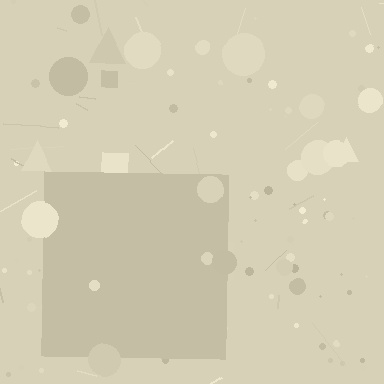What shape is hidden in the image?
A square is hidden in the image.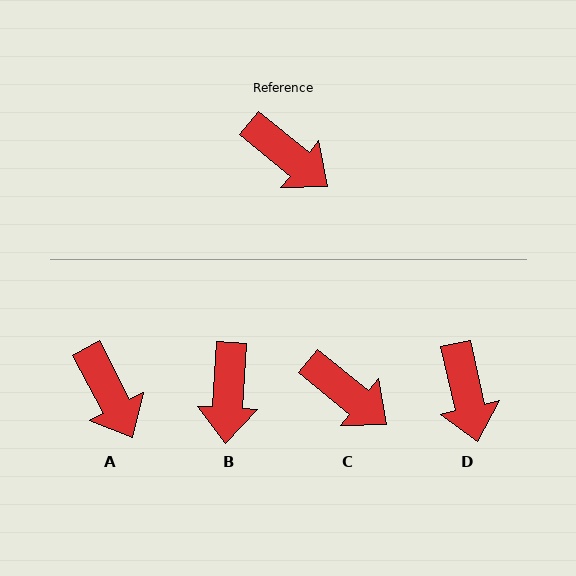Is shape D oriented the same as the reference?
No, it is off by about 38 degrees.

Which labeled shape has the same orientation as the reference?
C.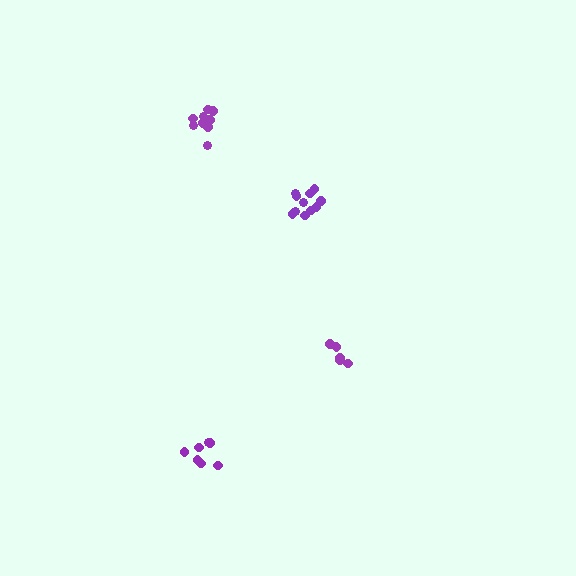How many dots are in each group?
Group 1: 11 dots, Group 2: 5 dots, Group 3: 7 dots, Group 4: 9 dots (32 total).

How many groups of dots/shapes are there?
There are 4 groups.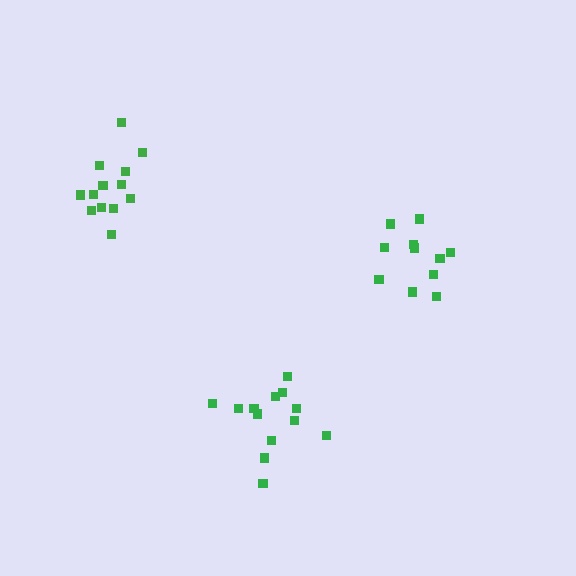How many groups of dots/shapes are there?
There are 3 groups.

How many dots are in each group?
Group 1: 13 dots, Group 2: 11 dots, Group 3: 13 dots (37 total).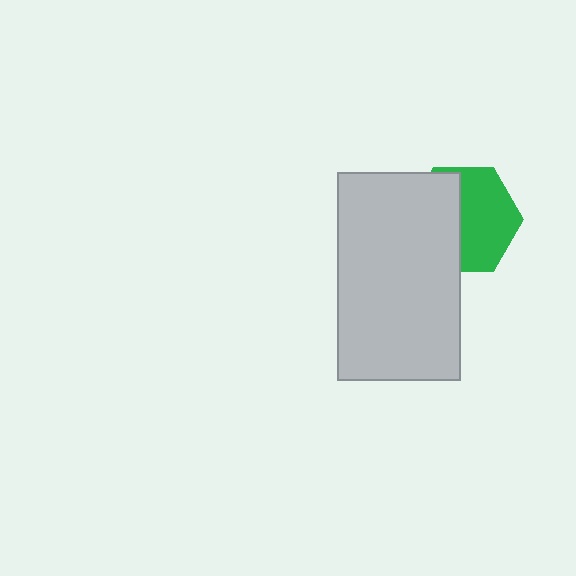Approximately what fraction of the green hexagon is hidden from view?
Roughly 47% of the green hexagon is hidden behind the light gray rectangle.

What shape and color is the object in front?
The object in front is a light gray rectangle.